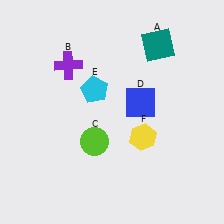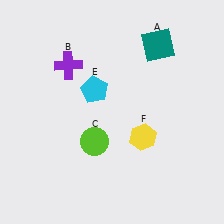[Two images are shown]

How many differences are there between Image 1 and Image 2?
There is 1 difference between the two images.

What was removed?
The blue square (D) was removed in Image 2.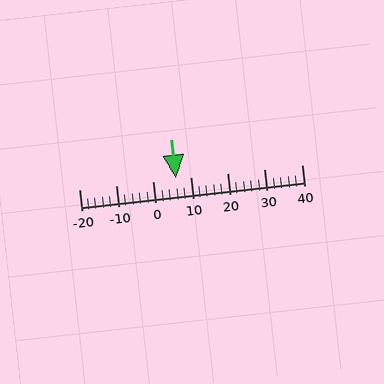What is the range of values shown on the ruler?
The ruler shows values from -20 to 40.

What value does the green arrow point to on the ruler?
The green arrow points to approximately 6.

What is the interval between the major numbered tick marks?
The major tick marks are spaced 10 units apart.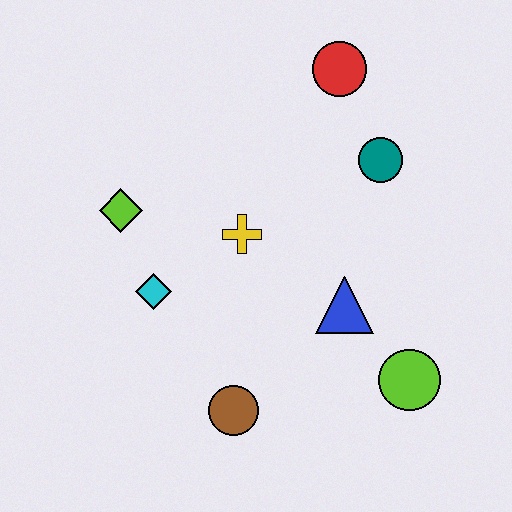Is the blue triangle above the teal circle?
No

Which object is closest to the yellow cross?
The cyan diamond is closest to the yellow cross.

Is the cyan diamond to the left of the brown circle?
Yes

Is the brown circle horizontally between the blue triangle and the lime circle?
No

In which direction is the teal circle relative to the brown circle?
The teal circle is above the brown circle.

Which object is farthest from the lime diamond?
The lime circle is farthest from the lime diamond.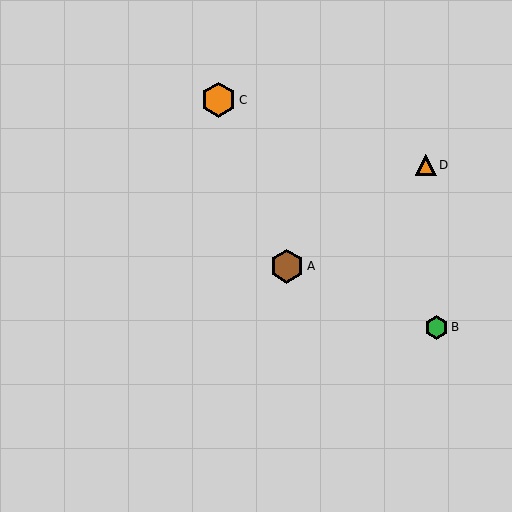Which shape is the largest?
The orange hexagon (labeled C) is the largest.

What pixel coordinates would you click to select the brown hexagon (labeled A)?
Click at (287, 266) to select the brown hexagon A.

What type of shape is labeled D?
Shape D is an orange triangle.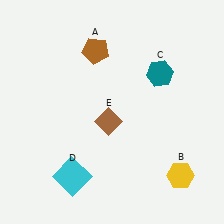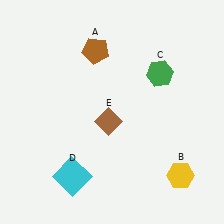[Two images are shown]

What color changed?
The hexagon (C) changed from teal in Image 1 to green in Image 2.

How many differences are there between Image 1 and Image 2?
There is 1 difference between the two images.